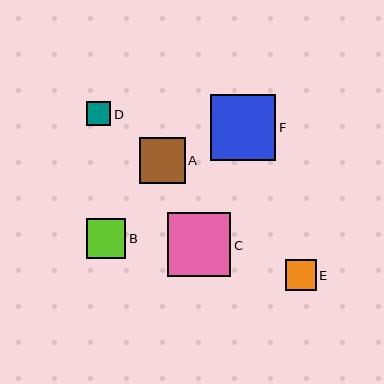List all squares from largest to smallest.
From largest to smallest: F, C, A, B, E, D.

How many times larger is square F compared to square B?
Square F is approximately 1.7 times the size of square B.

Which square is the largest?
Square F is the largest with a size of approximately 66 pixels.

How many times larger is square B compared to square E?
Square B is approximately 1.3 times the size of square E.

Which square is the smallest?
Square D is the smallest with a size of approximately 24 pixels.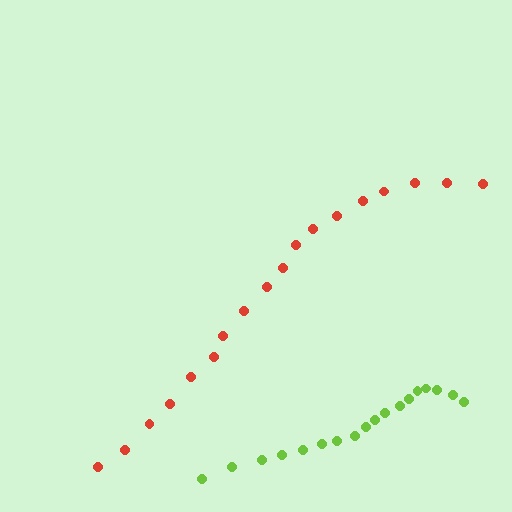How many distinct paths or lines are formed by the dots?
There are 2 distinct paths.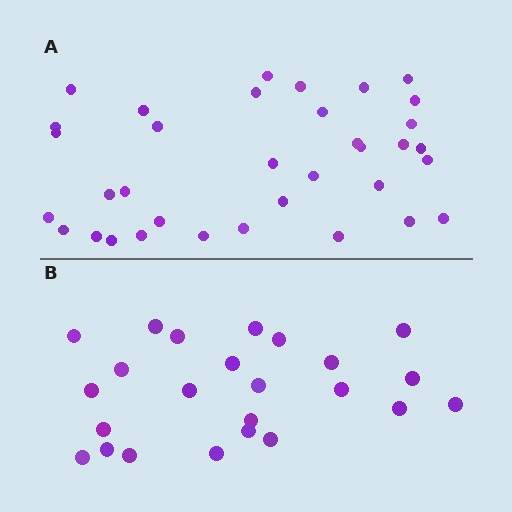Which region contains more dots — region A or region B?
Region A (the top region) has more dots.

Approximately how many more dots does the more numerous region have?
Region A has roughly 12 or so more dots than region B.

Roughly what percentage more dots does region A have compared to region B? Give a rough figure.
About 45% more.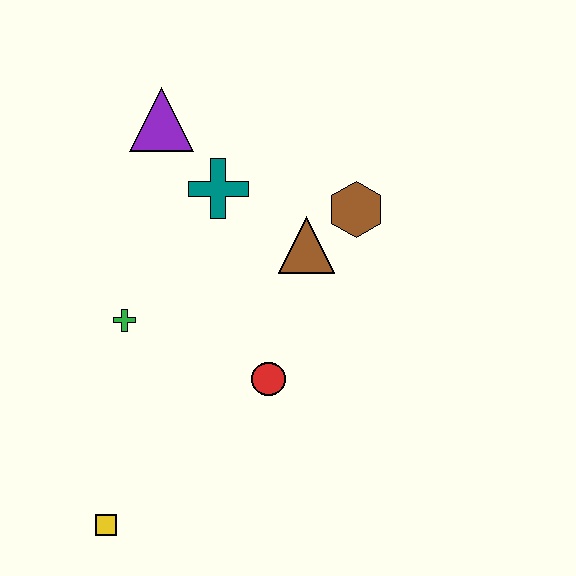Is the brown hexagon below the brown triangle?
No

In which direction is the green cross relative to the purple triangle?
The green cross is below the purple triangle.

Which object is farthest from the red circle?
The purple triangle is farthest from the red circle.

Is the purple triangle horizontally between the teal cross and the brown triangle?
No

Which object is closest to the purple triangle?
The teal cross is closest to the purple triangle.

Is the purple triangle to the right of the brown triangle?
No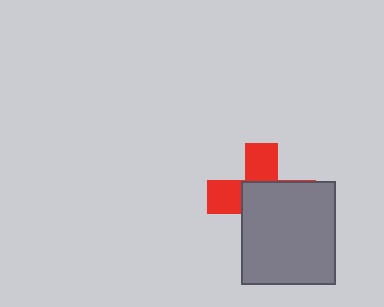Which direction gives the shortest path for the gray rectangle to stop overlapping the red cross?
Moving toward the lower-right gives the shortest separation.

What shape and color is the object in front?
The object in front is a gray rectangle.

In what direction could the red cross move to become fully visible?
The red cross could move toward the upper-left. That would shift it out from behind the gray rectangle entirely.